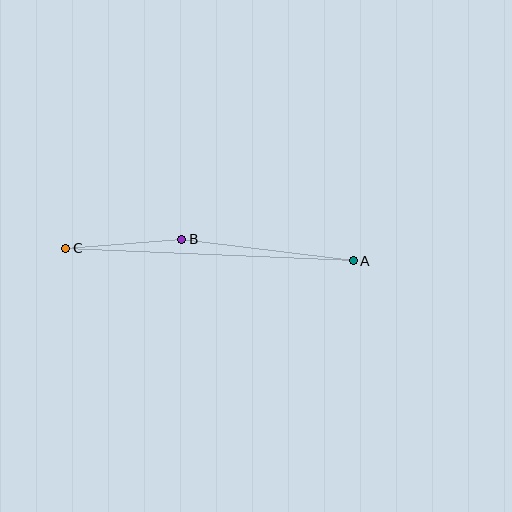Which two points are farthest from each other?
Points A and C are farthest from each other.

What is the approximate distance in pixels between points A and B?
The distance between A and B is approximately 173 pixels.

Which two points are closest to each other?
Points B and C are closest to each other.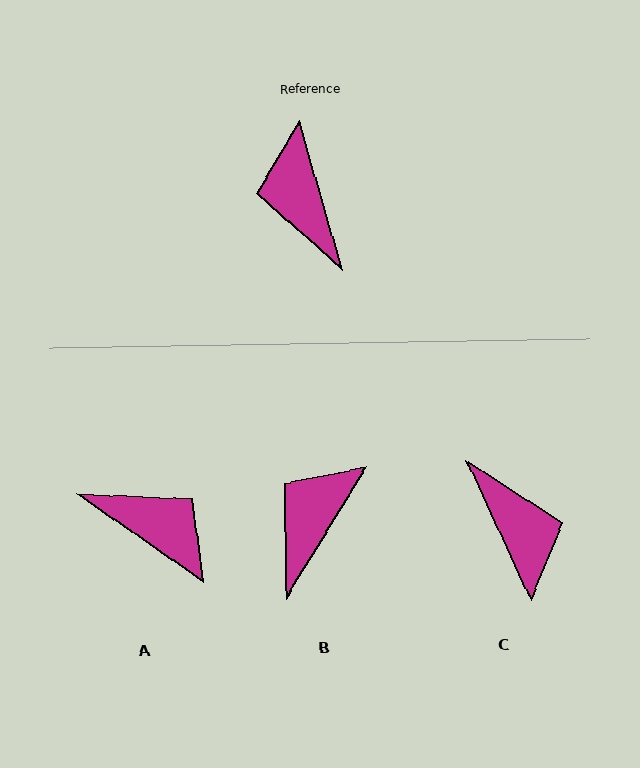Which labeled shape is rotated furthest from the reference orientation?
C, about 172 degrees away.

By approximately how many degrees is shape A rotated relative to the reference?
Approximately 141 degrees clockwise.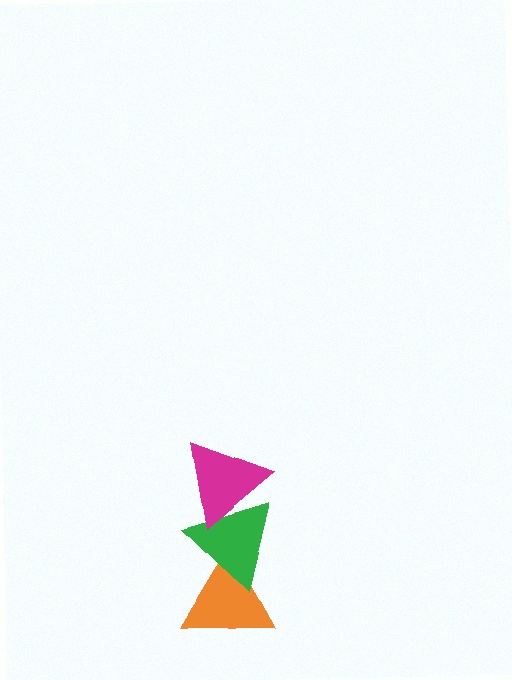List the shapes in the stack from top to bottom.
From top to bottom: the magenta triangle, the green triangle, the orange triangle.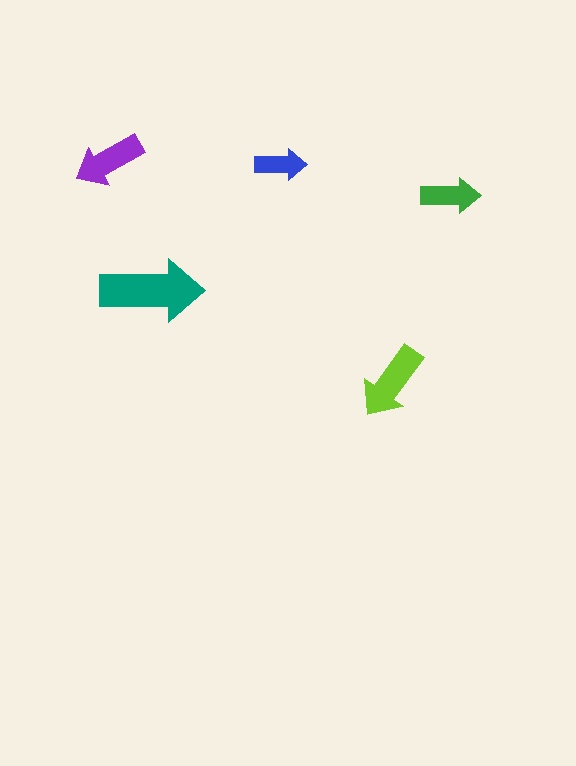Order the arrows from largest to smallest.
the teal one, the lime one, the purple one, the green one, the blue one.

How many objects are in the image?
There are 5 objects in the image.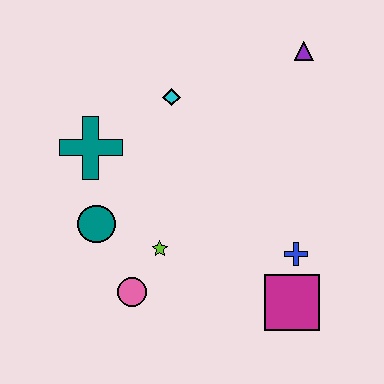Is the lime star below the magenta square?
No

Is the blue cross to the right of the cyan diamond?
Yes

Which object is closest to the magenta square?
The blue cross is closest to the magenta square.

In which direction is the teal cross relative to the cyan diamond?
The teal cross is to the left of the cyan diamond.